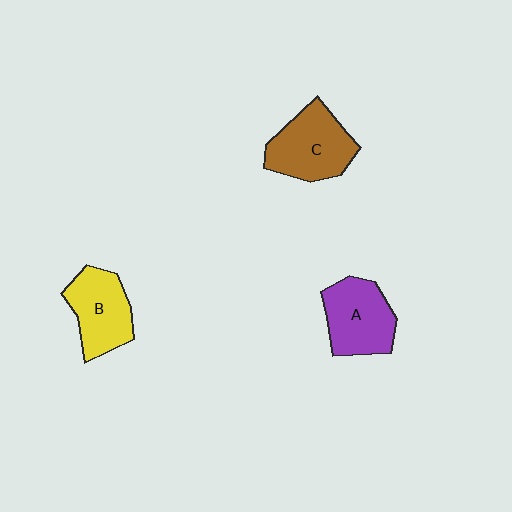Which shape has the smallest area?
Shape B (yellow).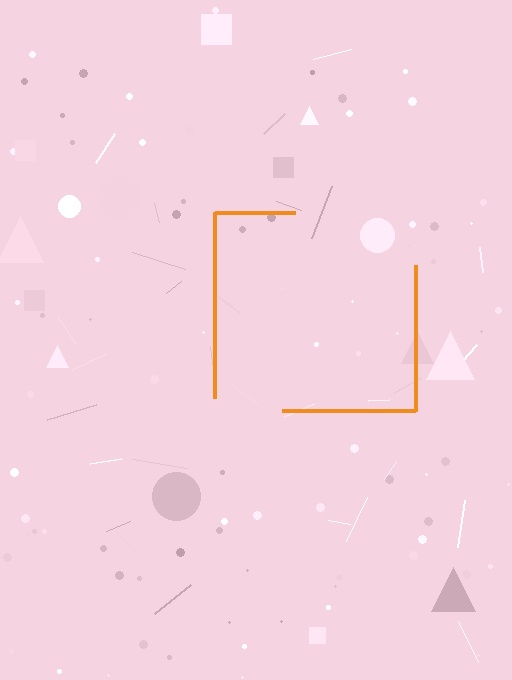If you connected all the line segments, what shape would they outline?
They would outline a square.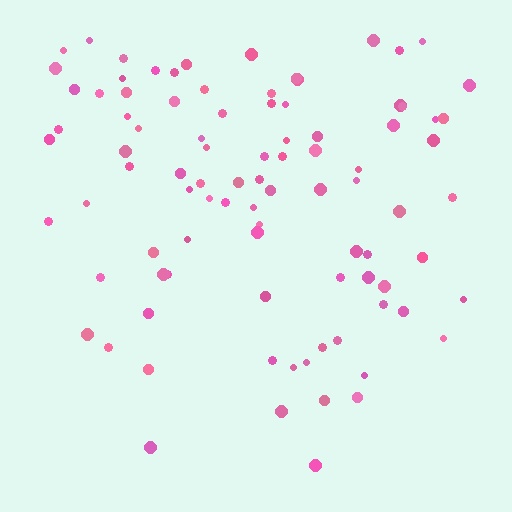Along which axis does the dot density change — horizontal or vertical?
Vertical.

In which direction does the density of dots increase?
From bottom to top, with the top side densest.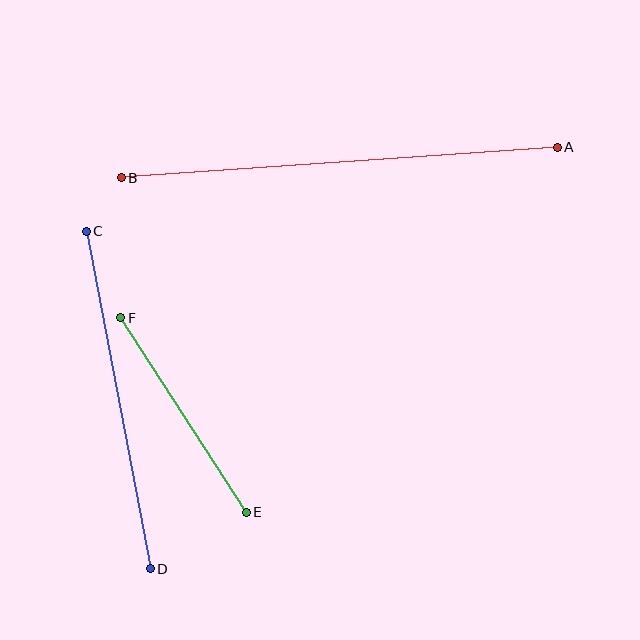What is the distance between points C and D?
The distance is approximately 344 pixels.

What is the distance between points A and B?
The distance is approximately 437 pixels.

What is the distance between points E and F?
The distance is approximately 232 pixels.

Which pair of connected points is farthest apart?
Points A and B are farthest apart.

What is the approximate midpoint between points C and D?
The midpoint is at approximately (118, 400) pixels.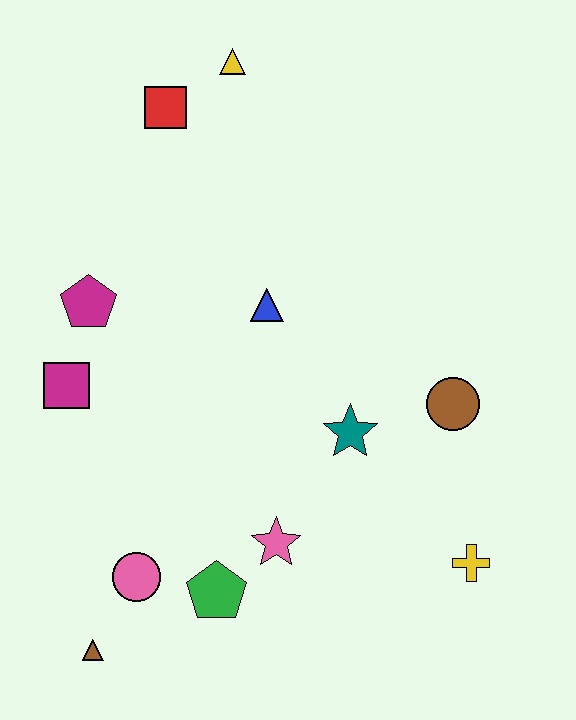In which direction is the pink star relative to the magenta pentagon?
The pink star is below the magenta pentagon.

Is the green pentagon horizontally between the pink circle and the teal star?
Yes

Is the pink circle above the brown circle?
No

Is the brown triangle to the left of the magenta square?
No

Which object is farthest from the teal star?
The yellow triangle is farthest from the teal star.